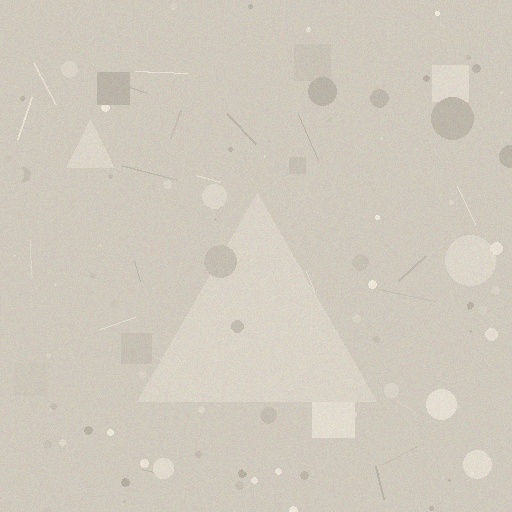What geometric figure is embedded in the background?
A triangle is embedded in the background.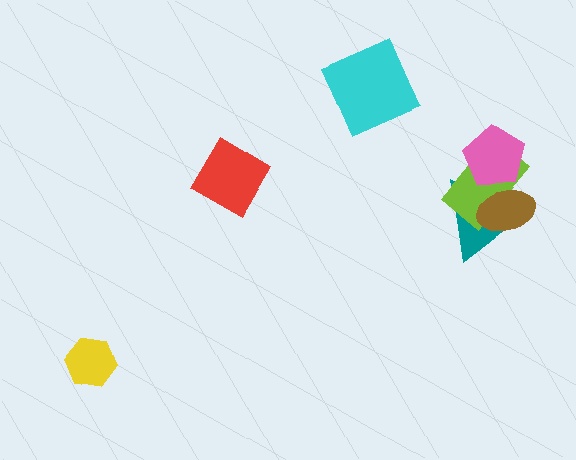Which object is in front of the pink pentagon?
The brown ellipse is in front of the pink pentagon.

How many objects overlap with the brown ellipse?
3 objects overlap with the brown ellipse.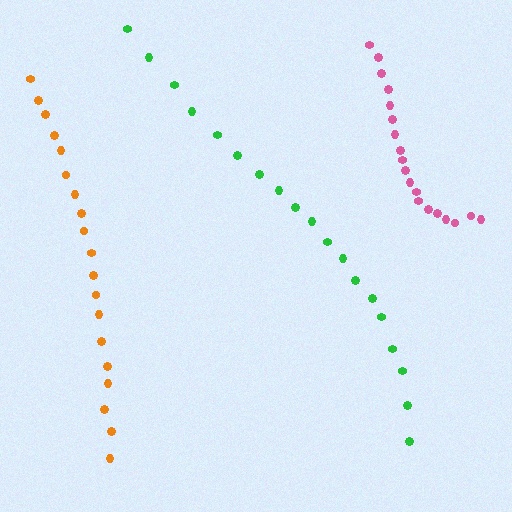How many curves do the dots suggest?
There are 3 distinct paths.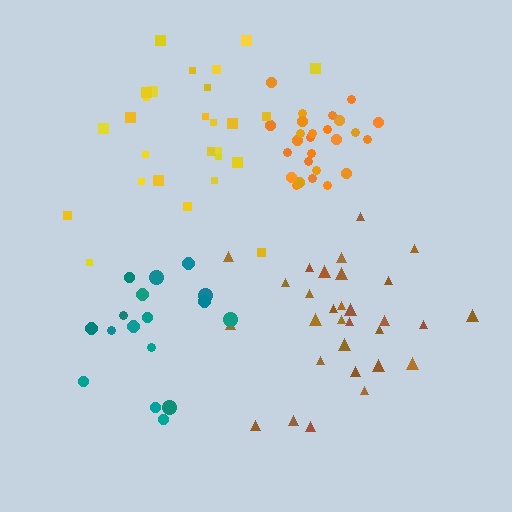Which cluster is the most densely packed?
Orange.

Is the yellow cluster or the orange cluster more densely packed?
Orange.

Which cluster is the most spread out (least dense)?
Yellow.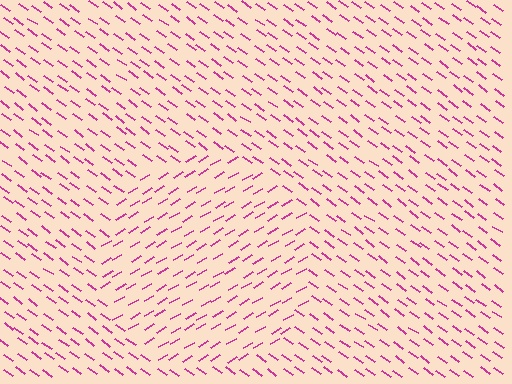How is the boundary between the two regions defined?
The boundary is defined purely by a change in line orientation (approximately 66 degrees difference). All lines are the same color and thickness.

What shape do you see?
I see a circle.